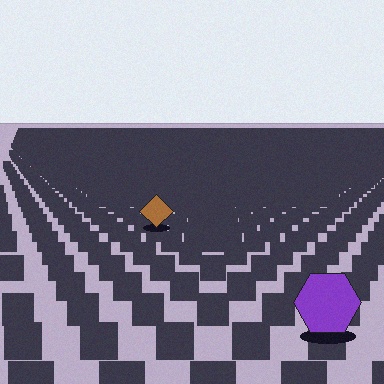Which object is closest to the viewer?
The purple hexagon is closest. The texture marks near it are larger and more spread out.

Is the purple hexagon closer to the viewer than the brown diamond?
Yes. The purple hexagon is closer — you can tell from the texture gradient: the ground texture is coarser near it.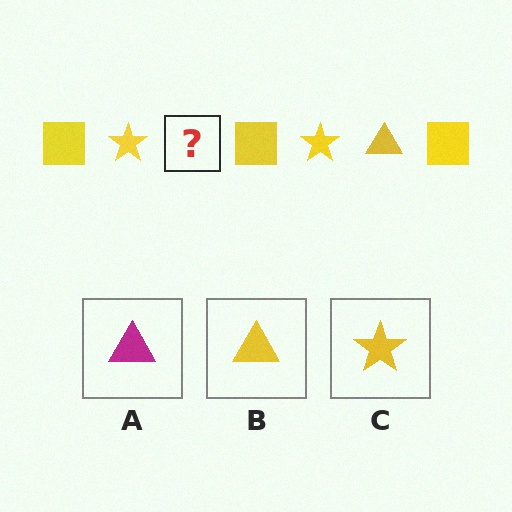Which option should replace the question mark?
Option B.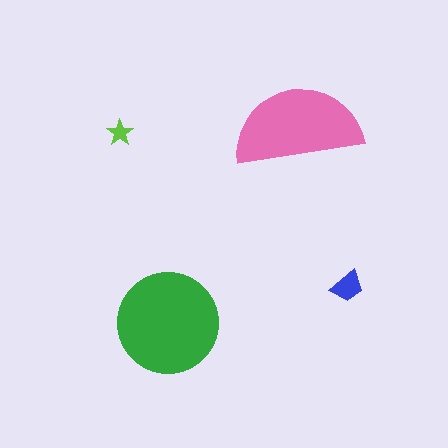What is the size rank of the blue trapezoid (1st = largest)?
3rd.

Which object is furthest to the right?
The blue trapezoid is rightmost.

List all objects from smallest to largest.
The lime star, the blue trapezoid, the pink semicircle, the green circle.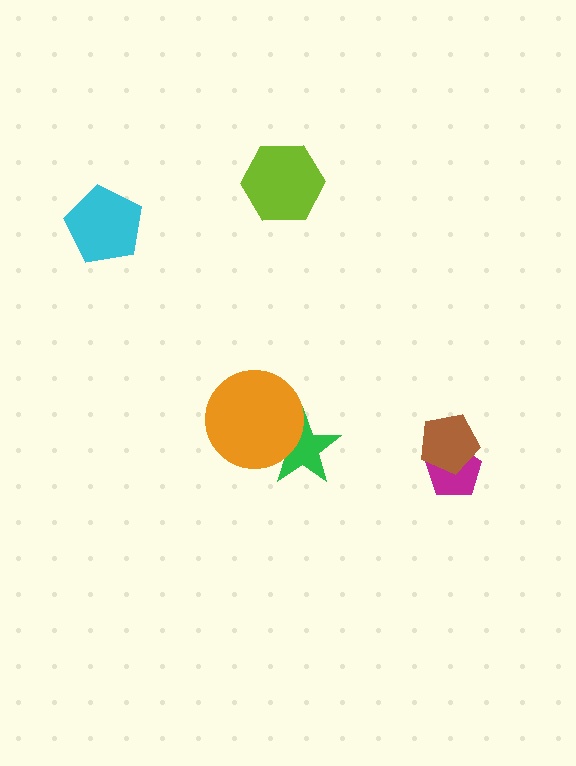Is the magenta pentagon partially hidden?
Yes, it is partially covered by another shape.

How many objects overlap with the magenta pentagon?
1 object overlaps with the magenta pentagon.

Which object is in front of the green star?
The orange circle is in front of the green star.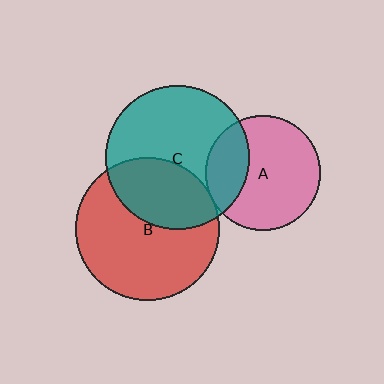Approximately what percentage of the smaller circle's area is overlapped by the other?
Approximately 25%.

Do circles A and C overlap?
Yes.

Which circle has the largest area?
Circle C (teal).